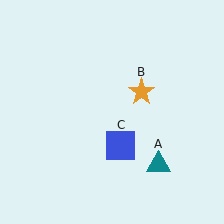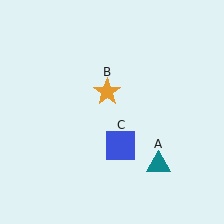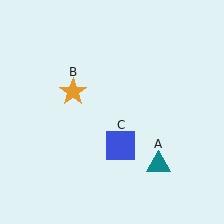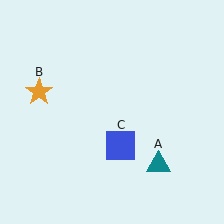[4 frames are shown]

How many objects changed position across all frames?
1 object changed position: orange star (object B).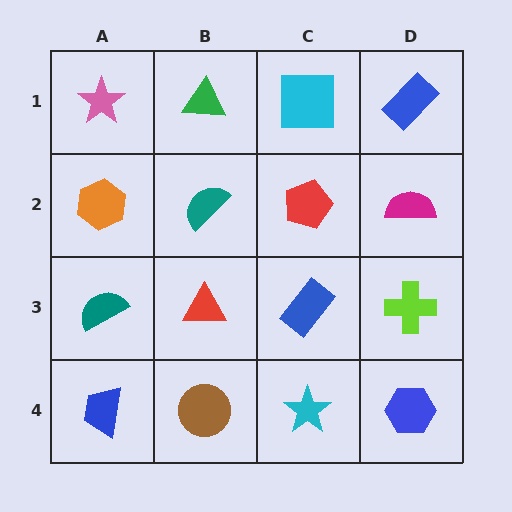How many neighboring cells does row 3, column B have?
4.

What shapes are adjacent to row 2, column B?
A green triangle (row 1, column B), a red triangle (row 3, column B), an orange hexagon (row 2, column A), a red pentagon (row 2, column C).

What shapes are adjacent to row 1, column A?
An orange hexagon (row 2, column A), a green triangle (row 1, column B).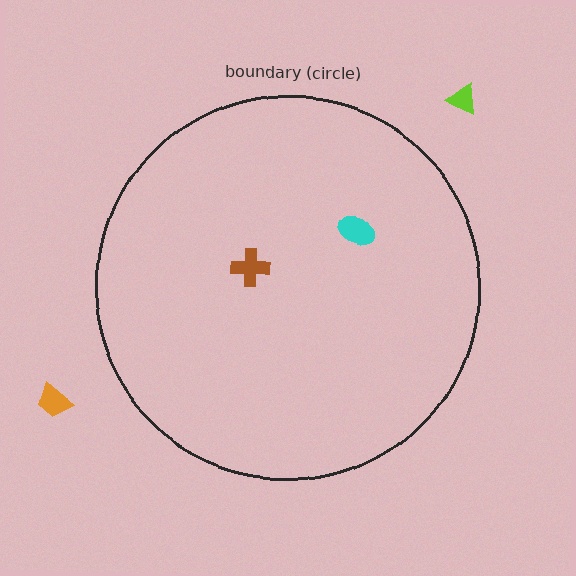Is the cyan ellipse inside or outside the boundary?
Inside.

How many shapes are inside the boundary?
2 inside, 2 outside.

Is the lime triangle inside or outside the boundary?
Outside.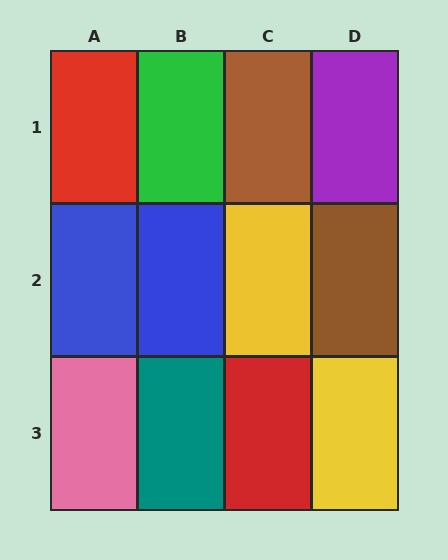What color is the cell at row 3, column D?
Yellow.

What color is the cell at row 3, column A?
Pink.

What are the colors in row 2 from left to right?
Blue, blue, yellow, brown.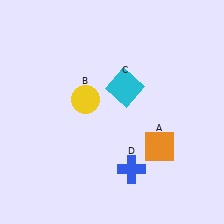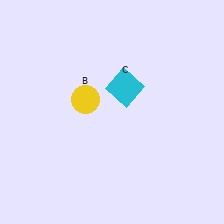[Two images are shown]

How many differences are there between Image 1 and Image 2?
There are 2 differences between the two images.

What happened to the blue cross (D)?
The blue cross (D) was removed in Image 2. It was in the bottom-right area of Image 1.